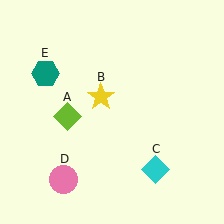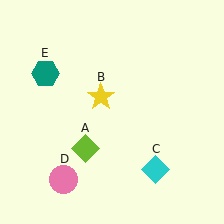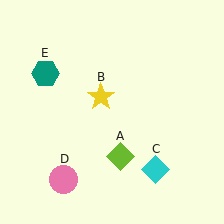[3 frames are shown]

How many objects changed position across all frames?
1 object changed position: lime diamond (object A).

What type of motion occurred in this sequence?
The lime diamond (object A) rotated counterclockwise around the center of the scene.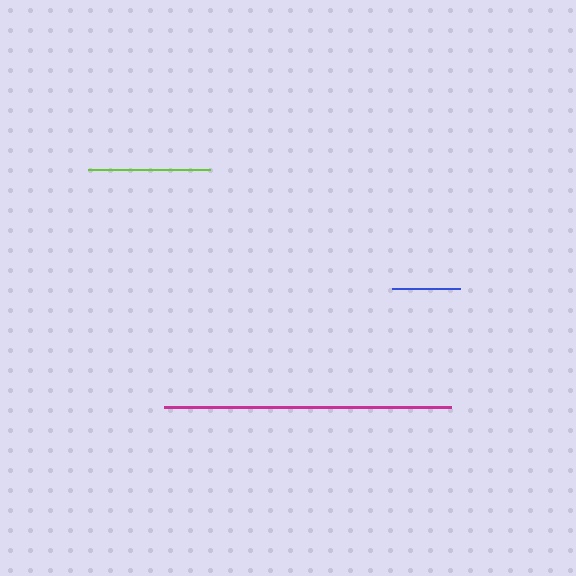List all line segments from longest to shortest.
From longest to shortest: magenta, lime, blue.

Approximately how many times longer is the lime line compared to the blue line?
The lime line is approximately 1.8 times the length of the blue line.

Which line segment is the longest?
The magenta line is the longest at approximately 288 pixels.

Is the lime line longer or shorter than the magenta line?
The magenta line is longer than the lime line.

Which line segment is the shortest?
The blue line is the shortest at approximately 69 pixels.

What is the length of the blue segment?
The blue segment is approximately 69 pixels long.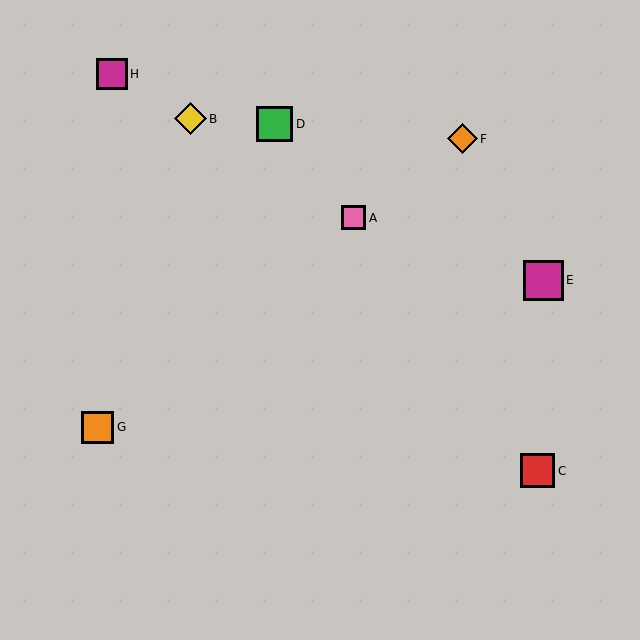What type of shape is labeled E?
Shape E is a magenta square.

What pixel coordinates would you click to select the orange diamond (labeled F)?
Click at (462, 139) to select the orange diamond F.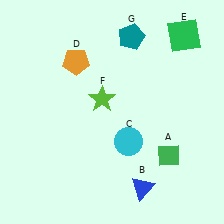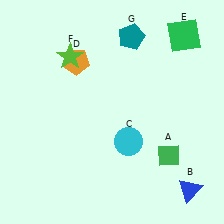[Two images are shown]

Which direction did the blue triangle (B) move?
The blue triangle (B) moved right.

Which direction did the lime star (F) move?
The lime star (F) moved up.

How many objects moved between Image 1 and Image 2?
2 objects moved between the two images.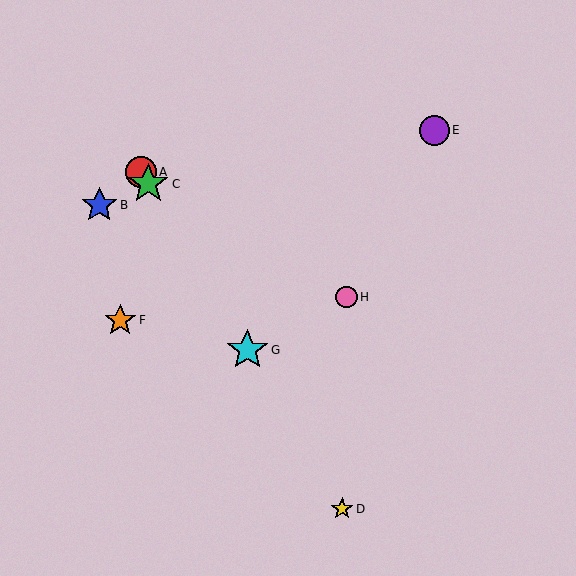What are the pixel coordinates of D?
Object D is at (342, 509).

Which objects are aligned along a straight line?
Objects A, C, D, G are aligned along a straight line.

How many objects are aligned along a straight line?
4 objects (A, C, D, G) are aligned along a straight line.